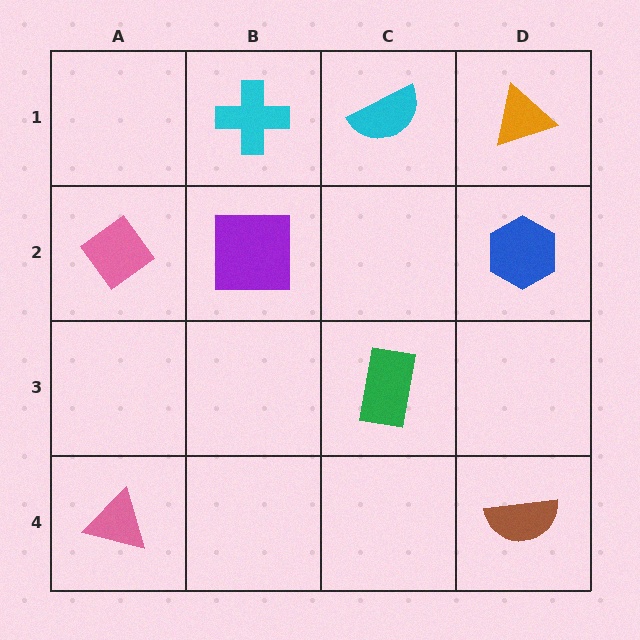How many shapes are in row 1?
3 shapes.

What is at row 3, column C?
A green rectangle.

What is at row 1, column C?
A cyan semicircle.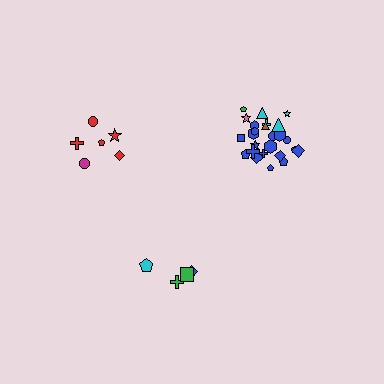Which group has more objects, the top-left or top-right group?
The top-right group.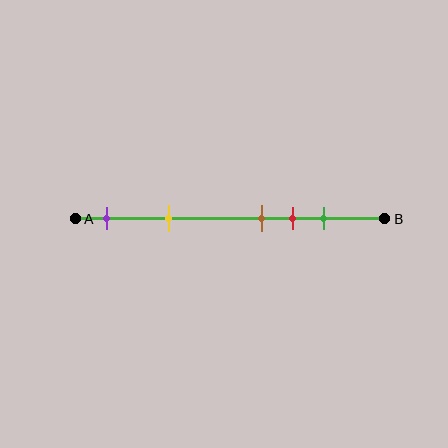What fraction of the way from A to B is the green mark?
The green mark is approximately 80% (0.8) of the way from A to B.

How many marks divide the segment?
There are 5 marks dividing the segment.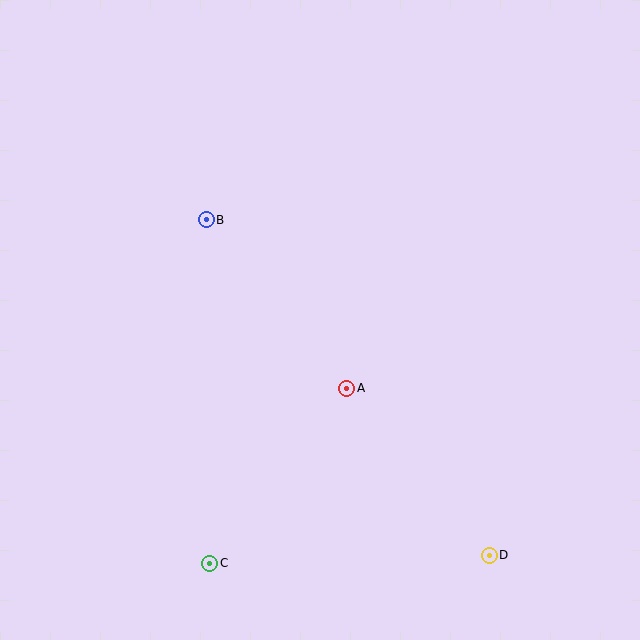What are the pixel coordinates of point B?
Point B is at (206, 220).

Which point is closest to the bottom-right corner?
Point D is closest to the bottom-right corner.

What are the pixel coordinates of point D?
Point D is at (489, 555).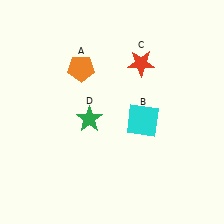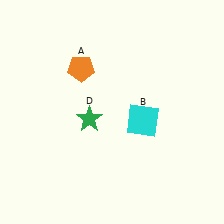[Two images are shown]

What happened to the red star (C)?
The red star (C) was removed in Image 2. It was in the top-right area of Image 1.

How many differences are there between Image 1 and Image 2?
There is 1 difference between the two images.